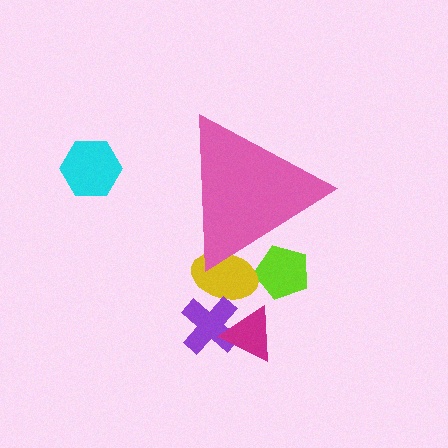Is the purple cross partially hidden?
No, the purple cross is fully visible.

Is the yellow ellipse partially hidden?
Yes, the yellow ellipse is partially hidden behind the pink triangle.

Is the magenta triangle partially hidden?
No, the magenta triangle is fully visible.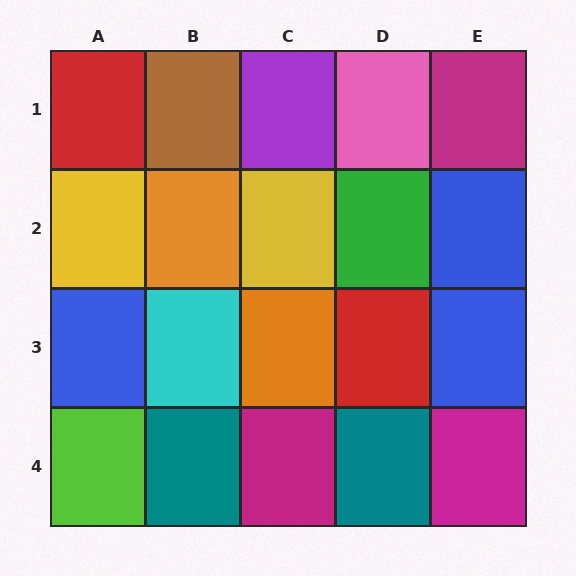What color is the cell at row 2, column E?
Blue.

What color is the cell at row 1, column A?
Red.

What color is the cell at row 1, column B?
Brown.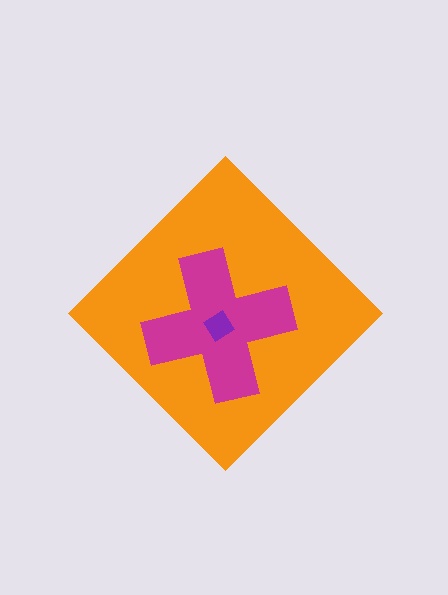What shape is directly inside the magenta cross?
The purple diamond.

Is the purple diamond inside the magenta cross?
Yes.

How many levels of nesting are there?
3.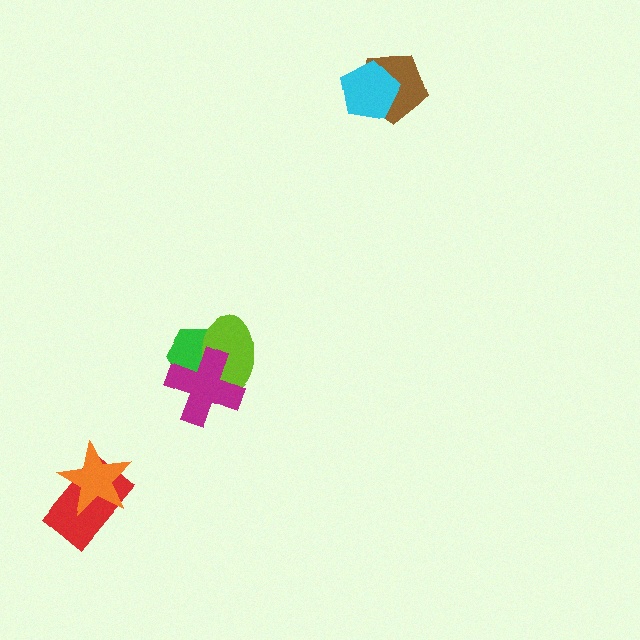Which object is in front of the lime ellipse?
The magenta cross is in front of the lime ellipse.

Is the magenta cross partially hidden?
No, no other shape covers it.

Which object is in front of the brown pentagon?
The cyan pentagon is in front of the brown pentagon.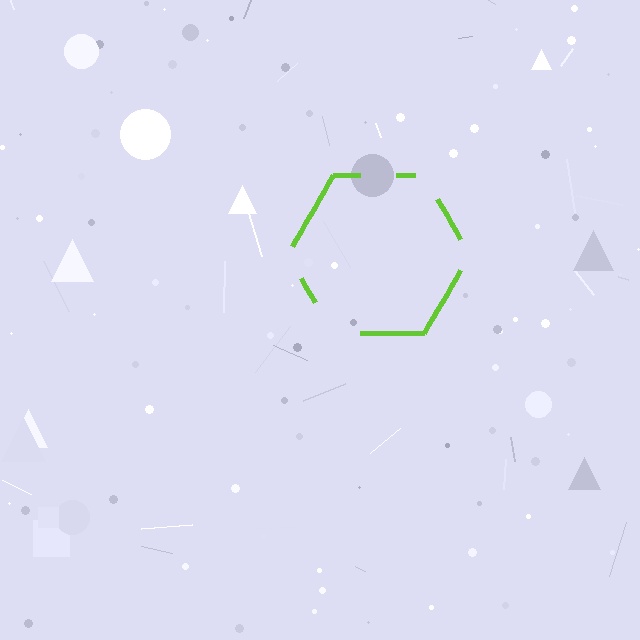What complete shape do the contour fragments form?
The contour fragments form a hexagon.